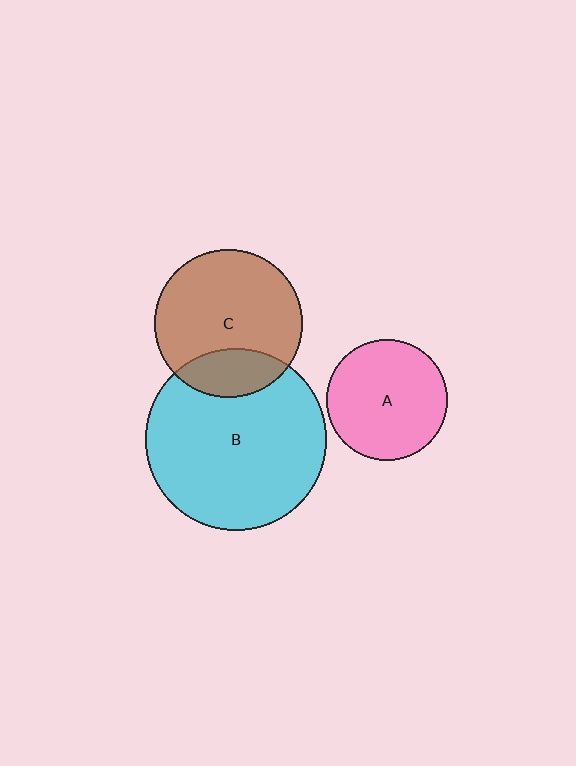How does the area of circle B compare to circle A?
Approximately 2.3 times.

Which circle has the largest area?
Circle B (cyan).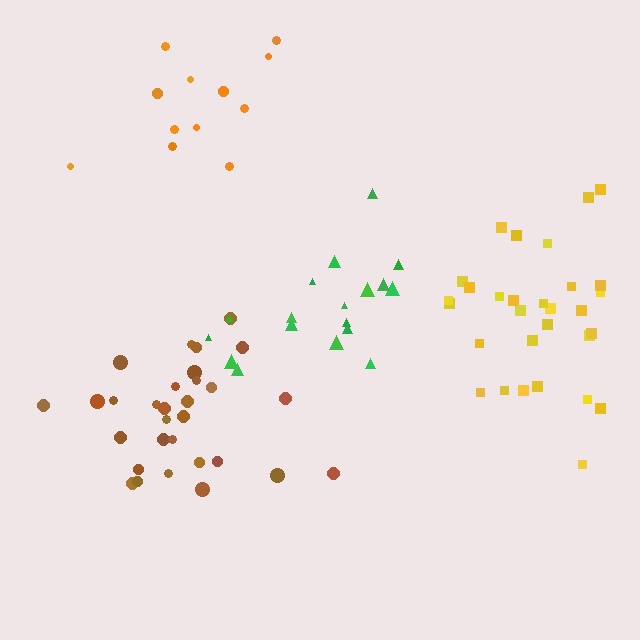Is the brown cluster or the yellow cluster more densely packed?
Brown.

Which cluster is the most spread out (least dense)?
Orange.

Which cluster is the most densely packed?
Brown.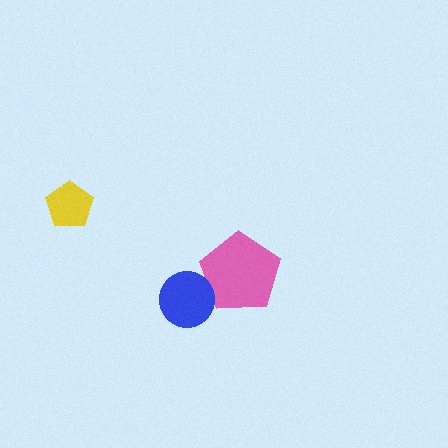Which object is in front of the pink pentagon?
The blue circle is in front of the pink pentagon.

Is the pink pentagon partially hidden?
Yes, it is partially covered by another shape.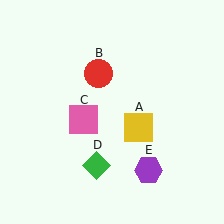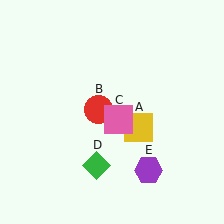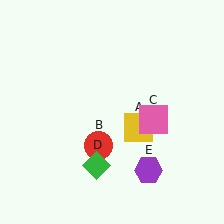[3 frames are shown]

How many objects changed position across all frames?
2 objects changed position: red circle (object B), pink square (object C).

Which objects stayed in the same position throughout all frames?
Yellow square (object A) and green diamond (object D) and purple hexagon (object E) remained stationary.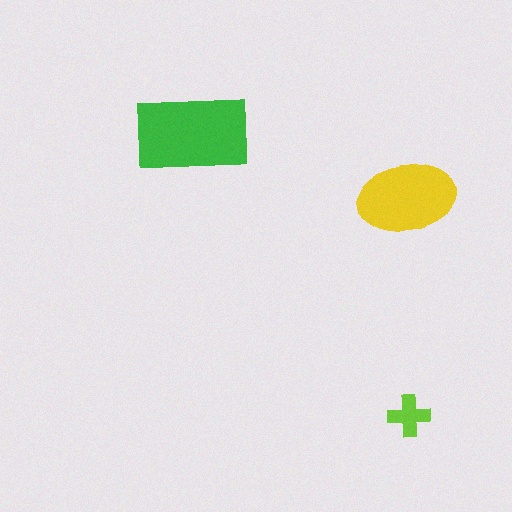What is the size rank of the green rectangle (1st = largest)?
1st.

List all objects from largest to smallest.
The green rectangle, the yellow ellipse, the lime cross.